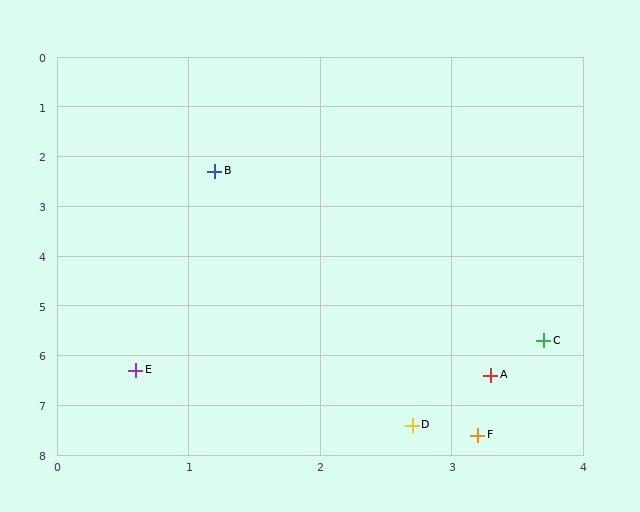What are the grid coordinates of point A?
Point A is at approximately (3.3, 6.4).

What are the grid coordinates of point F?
Point F is at approximately (3.2, 7.6).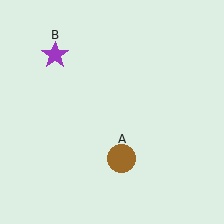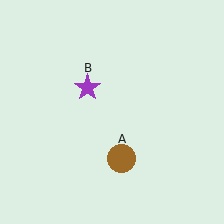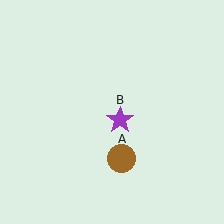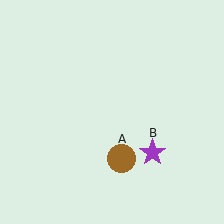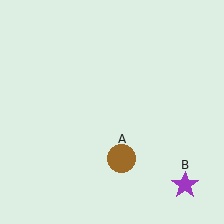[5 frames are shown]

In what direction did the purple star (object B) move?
The purple star (object B) moved down and to the right.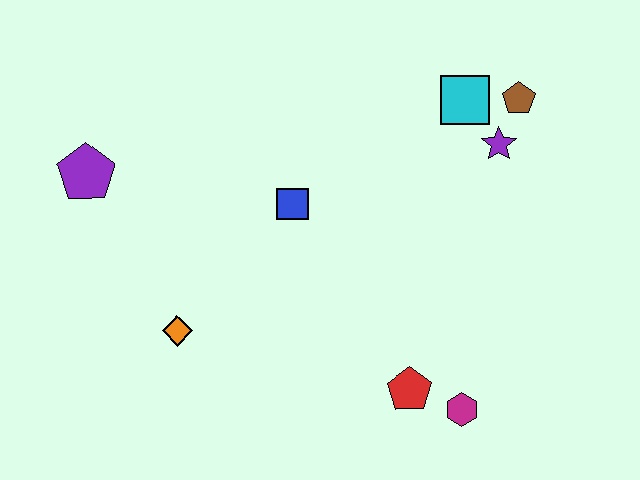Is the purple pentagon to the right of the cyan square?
No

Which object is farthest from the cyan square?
The purple pentagon is farthest from the cyan square.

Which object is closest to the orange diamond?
The blue square is closest to the orange diamond.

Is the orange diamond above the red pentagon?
Yes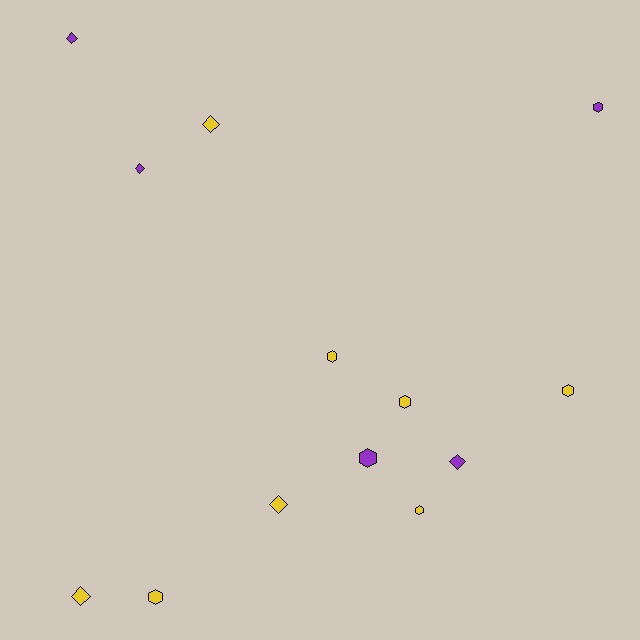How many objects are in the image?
There are 13 objects.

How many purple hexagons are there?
There are 2 purple hexagons.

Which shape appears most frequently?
Hexagon, with 7 objects.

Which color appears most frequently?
Yellow, with 8 objects.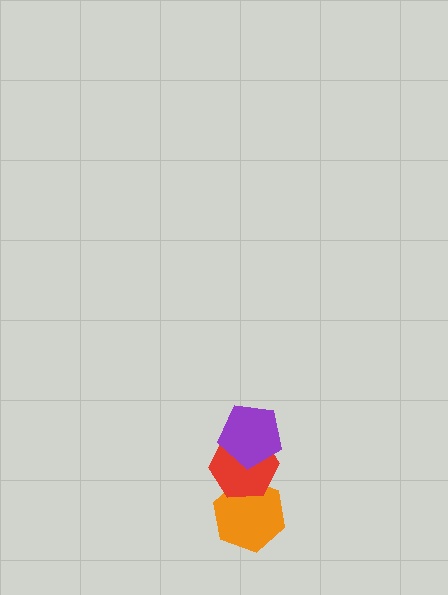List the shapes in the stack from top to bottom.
From top to bottom: the purple pentagon, the red hexagon, the orange hexagon.